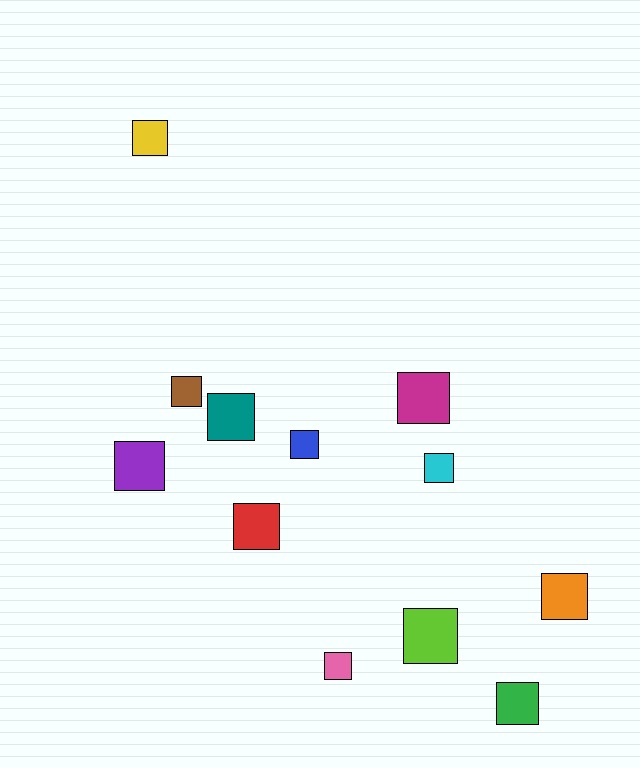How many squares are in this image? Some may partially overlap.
There are 12 squares.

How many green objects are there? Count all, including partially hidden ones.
There is 1 green object.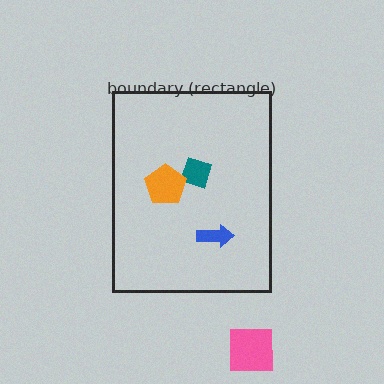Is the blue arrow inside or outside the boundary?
Inside.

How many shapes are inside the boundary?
3 inside, 1 outside.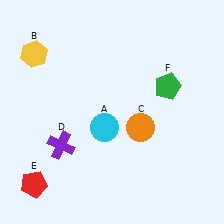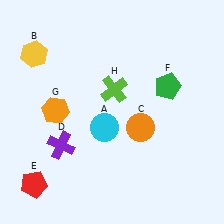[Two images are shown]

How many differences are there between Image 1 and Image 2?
There are 2 differences between the two images.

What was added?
An orange hexagon (G), a lime cross (H) were added in Image 2.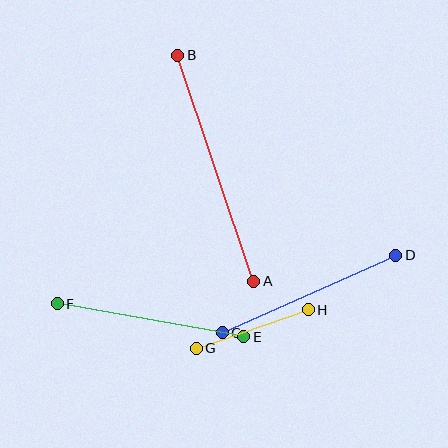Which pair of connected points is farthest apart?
Points A and B are farthest apart.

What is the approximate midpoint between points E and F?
The midpoint is at approximately (150, 320) pixels.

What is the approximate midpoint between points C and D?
The midpoint is at approximately (309, 294) pixels.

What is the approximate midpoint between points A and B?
The midpoint is at approximately (216, 168) pixels.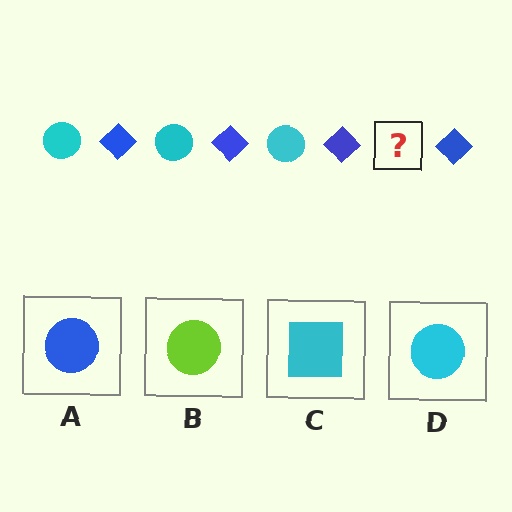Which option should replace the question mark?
Option D.